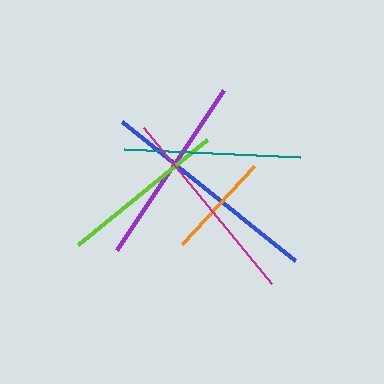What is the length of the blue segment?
The blue segment is approximately 222 pixels long.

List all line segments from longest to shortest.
From longest to shortest: blue, magenta, purple, teal, lime, orange.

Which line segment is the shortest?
The orange line is the shortest at approximately 106 pixels.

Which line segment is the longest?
The blue line is the longest at approximately 222 pixels.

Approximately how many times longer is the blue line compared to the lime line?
The blue line is approximately 1.3 times the length of the lime line.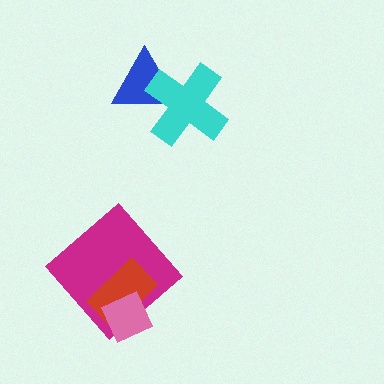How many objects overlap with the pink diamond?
2 objects overlap with the pink diamond.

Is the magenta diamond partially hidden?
Yes, it is partially covered by another shape.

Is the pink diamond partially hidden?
No, no other shape covers it.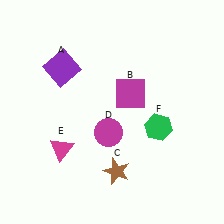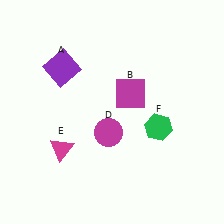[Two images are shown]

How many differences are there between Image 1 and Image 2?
There is 1 difference between the two images.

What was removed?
The brown star (C) was removed in Image 2.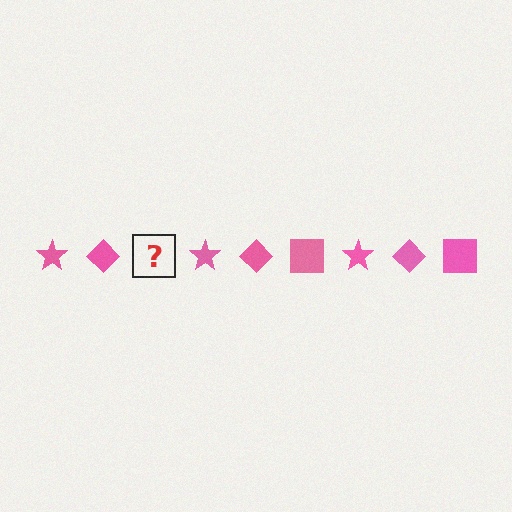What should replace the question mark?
The question mark should be replaced with a pink square.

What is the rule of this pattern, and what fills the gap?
The rule is that the pattern cycles through star, diamond, square shapes in pink. The gap should be filled with a pink square.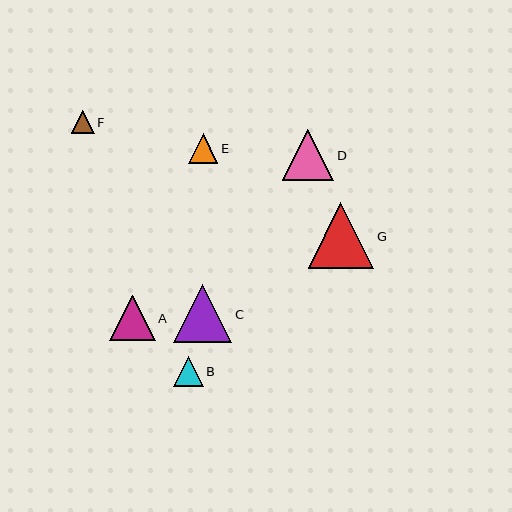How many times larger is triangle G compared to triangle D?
Triangle G is approximately 1.3 times the size of triangle D.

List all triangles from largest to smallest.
From largest to smallest: G, C, D, A, B, E, F.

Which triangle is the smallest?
Triangle F is the smallest with a size of approximately 23 pixels.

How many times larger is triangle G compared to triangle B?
Triangle G is approximately 2.2 times the size of triangle B.